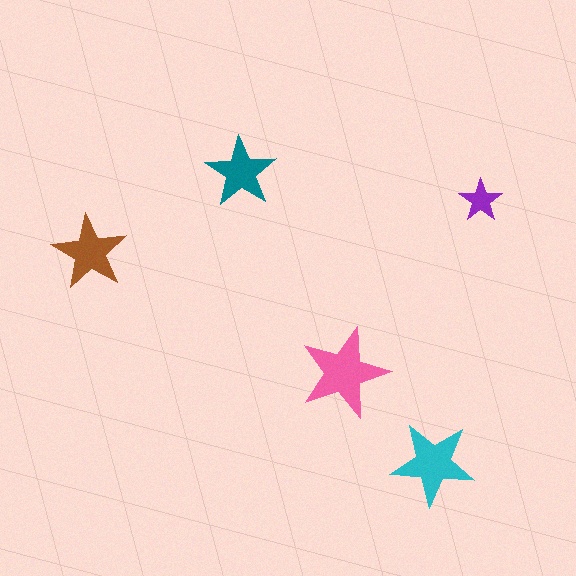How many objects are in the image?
There are 5 objects in the image.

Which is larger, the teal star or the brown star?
The brown one.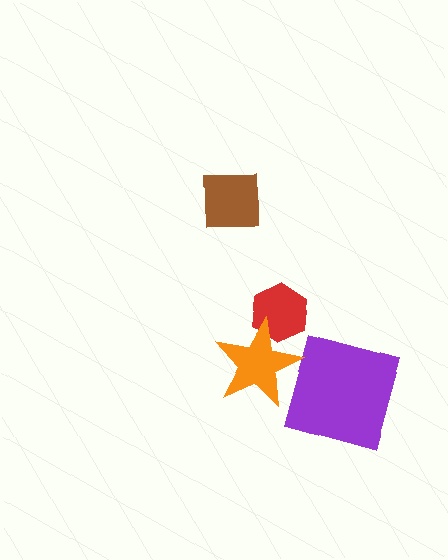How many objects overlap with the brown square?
0 objects overlap with the brown square.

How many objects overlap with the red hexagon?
1 object overlaps with the red hexagon.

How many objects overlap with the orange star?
1 object overlaps with the orange star.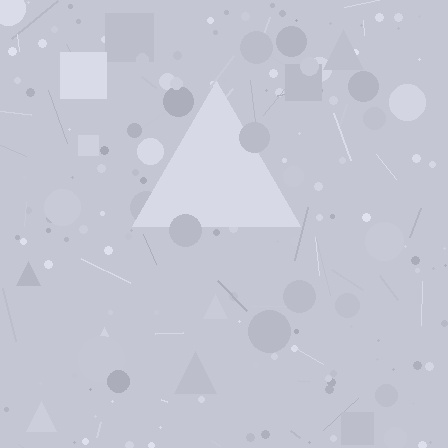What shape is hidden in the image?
A triangle is hidden in the image.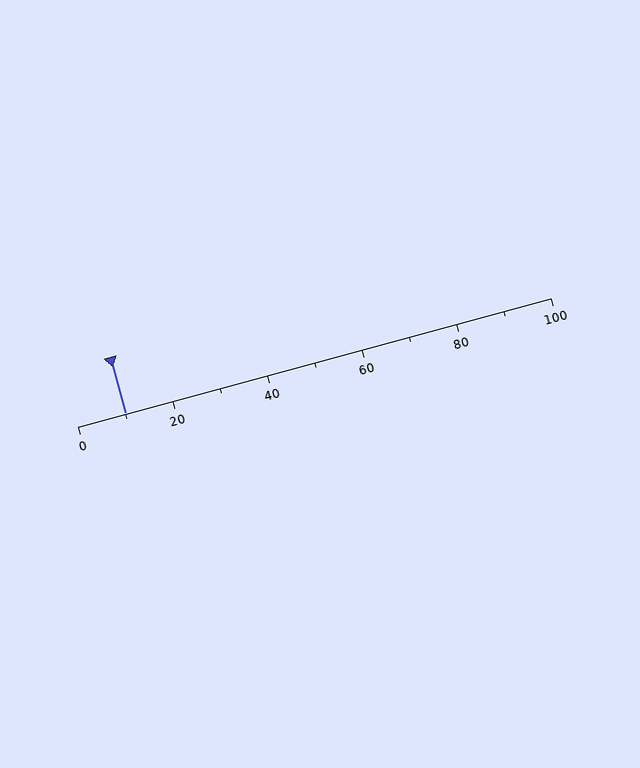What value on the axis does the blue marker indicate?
The marker indicates approximately 10.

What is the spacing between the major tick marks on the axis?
The major ticks are spaced 20 apart.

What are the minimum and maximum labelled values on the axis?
The axis runs from 0 to 100.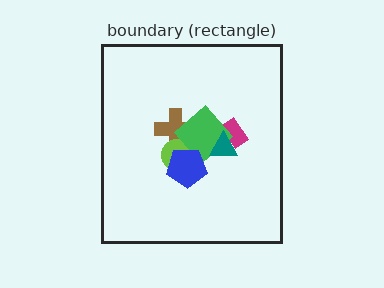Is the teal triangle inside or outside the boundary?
Inside.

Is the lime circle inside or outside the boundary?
Inside.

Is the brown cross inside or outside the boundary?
Inside.